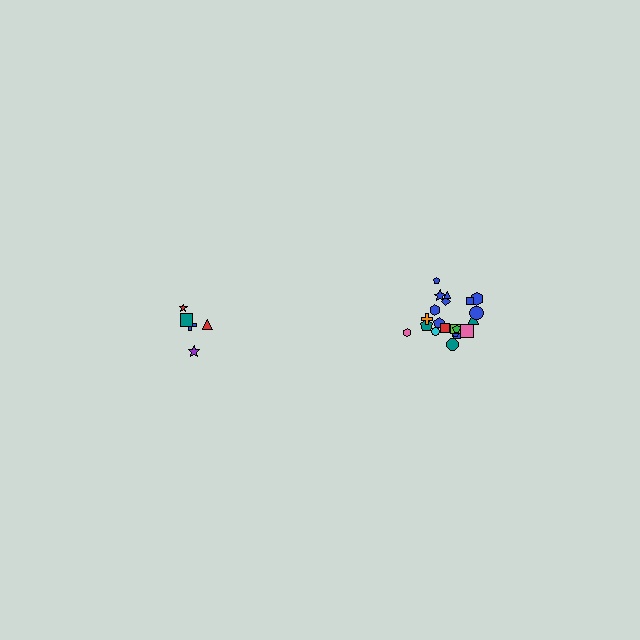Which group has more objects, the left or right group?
The right group.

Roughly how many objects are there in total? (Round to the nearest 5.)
Roughly 25 objects in total.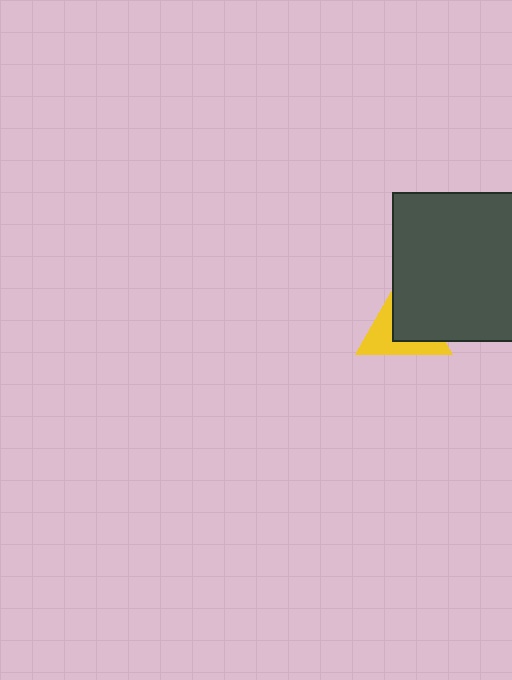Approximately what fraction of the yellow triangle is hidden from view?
Roughly 53% of the yellow triangle is hidden behind the dark gray square.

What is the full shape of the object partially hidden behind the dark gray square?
The partially hidden object is a yellow triangle.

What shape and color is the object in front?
The object in front is a dark gray square.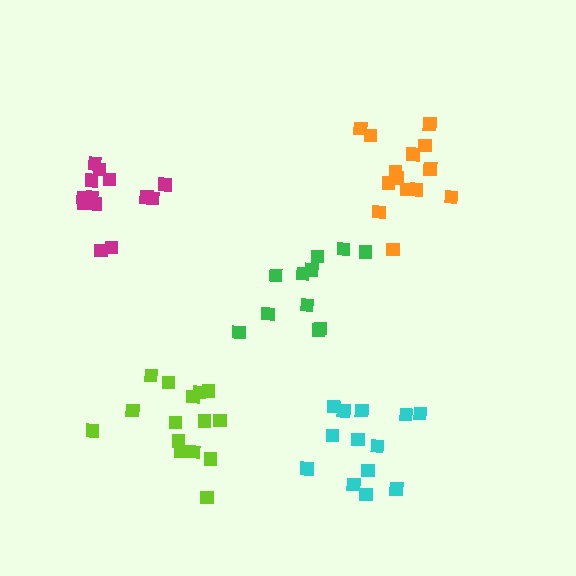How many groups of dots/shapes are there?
There are 5 groups.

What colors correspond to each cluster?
The clusters are colored: cyan, orange, green, magenta, lime.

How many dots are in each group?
Group 1: 13 dots, Group 2: 14 dots, Group 3: 11 dots, Group 4: 13 dots, Group 5: 15 dots (66 total).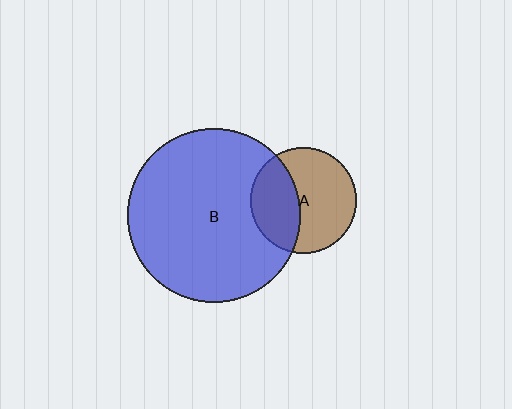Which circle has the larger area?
Circle B (blue).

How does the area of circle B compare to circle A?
Approximately 2.6 times.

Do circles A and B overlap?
Yes.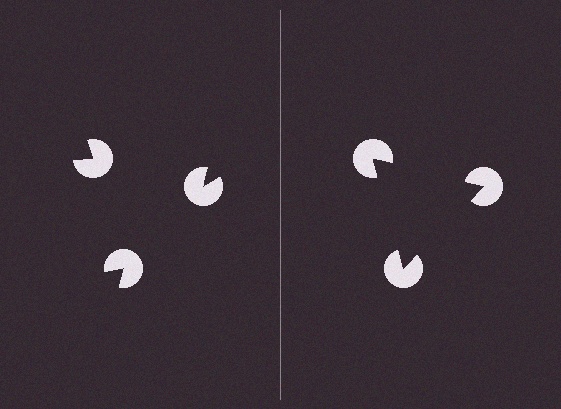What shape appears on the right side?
An illusory triangle.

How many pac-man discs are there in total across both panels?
6 — 3 on each side.